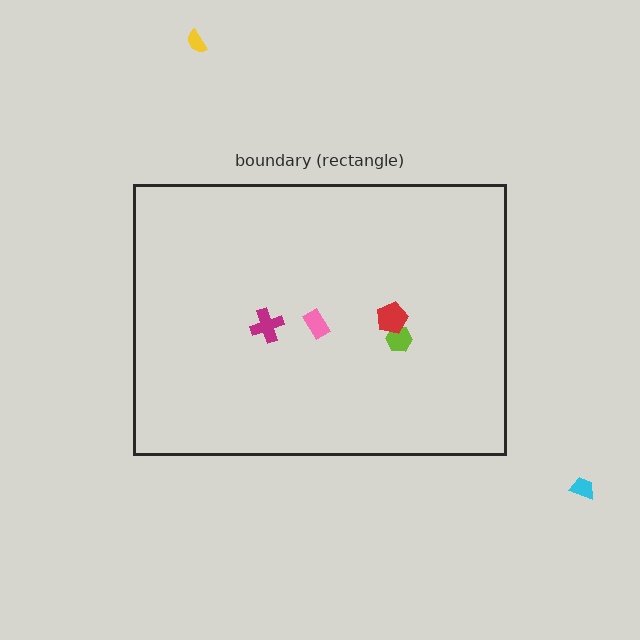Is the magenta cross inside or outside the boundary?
Inside.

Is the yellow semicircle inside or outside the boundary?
Outside.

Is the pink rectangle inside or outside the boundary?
Inside.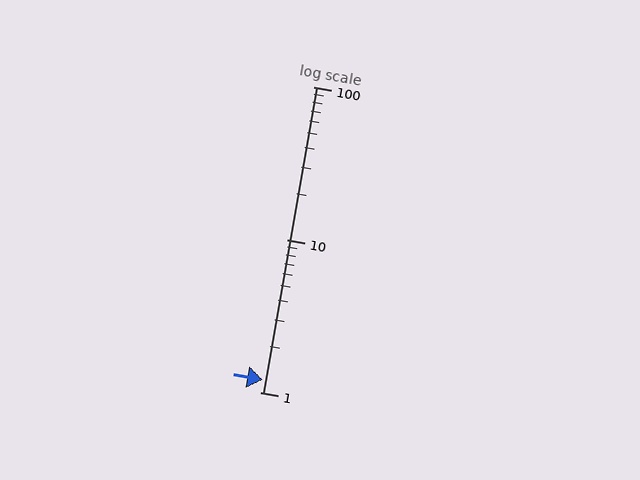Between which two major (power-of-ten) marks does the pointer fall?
The pointer is between 1 and 10.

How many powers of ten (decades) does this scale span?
The scale spans 2 decades, from 1 to 100.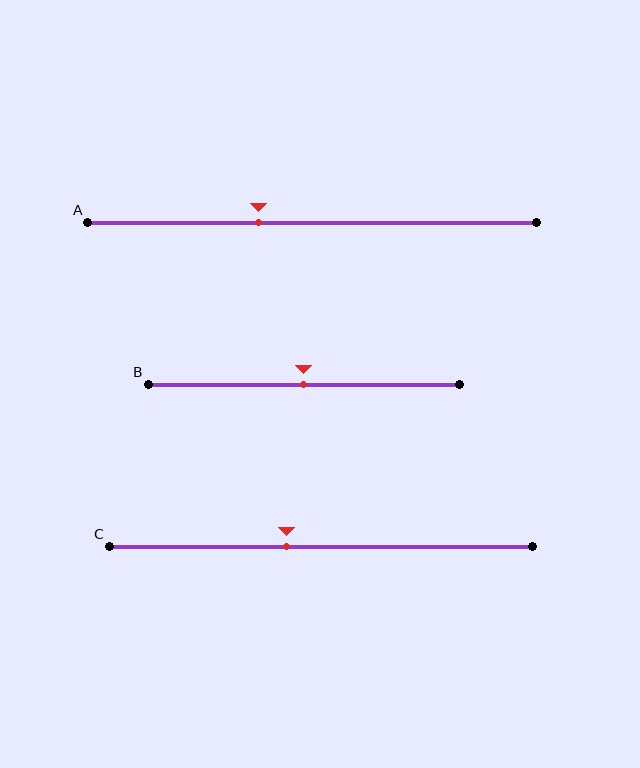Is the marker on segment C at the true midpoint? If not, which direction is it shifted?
No, the marker on segment C is shifted to the left by about 8% of the segment length.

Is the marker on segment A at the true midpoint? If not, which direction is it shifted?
No, the marker on segment A is shifted to the left by about 12% of the segment length.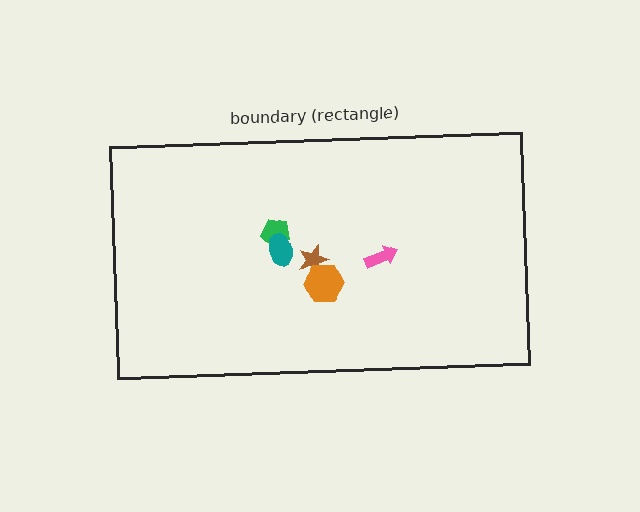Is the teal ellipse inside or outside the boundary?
Inside.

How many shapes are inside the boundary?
5 inside, 0 outside.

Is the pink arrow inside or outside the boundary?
Inside.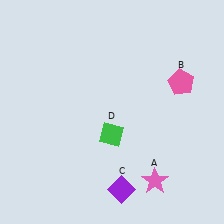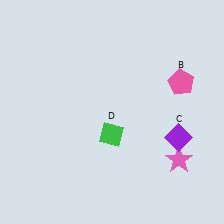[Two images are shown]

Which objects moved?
The objects that moved are: the pink star (A), the purple diamond (C).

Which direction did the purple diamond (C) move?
The purple diamond (C) moved right.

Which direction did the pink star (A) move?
The pink star (A) moved right.